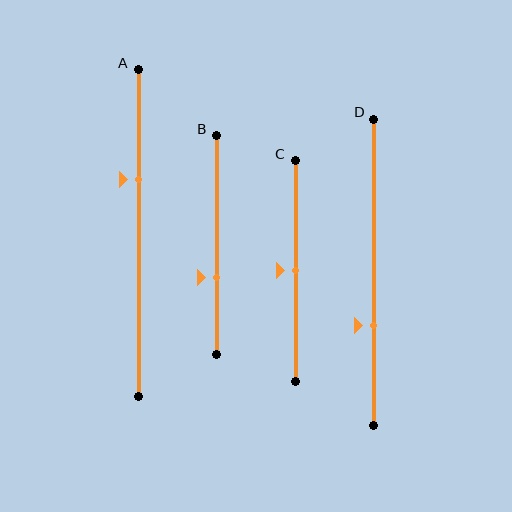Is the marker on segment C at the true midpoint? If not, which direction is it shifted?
Yes, the marker on segment C is at the true midpoint.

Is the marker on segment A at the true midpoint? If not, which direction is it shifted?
No, the marker on segment A is shifted upward by about 16% of the segment length.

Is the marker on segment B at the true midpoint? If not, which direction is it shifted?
No, the marker on segment B is shifted downward by about 15% of the segment length.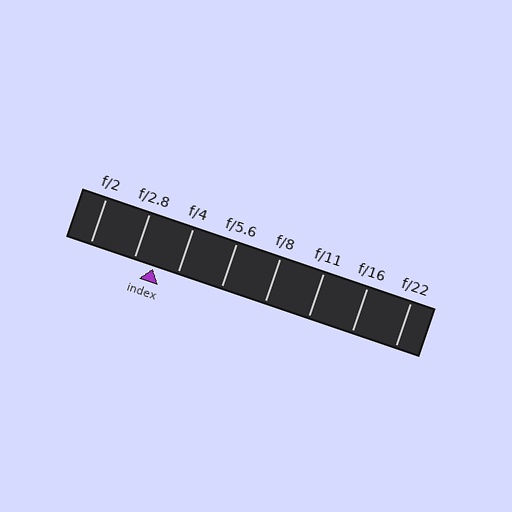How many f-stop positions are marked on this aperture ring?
There are 8 f-stop positions marked.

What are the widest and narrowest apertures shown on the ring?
The widest aperture shown is f/2 and the narrowest is f/22.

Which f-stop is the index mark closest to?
The index mark is closest to f/2.8.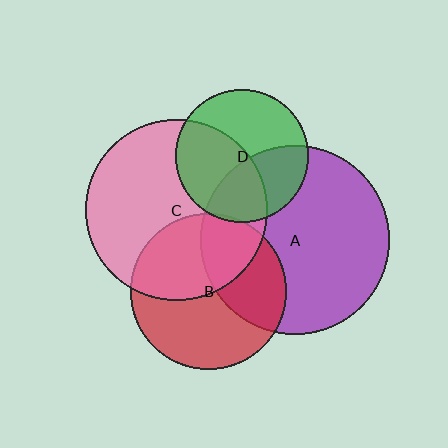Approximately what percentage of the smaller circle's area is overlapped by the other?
Approximately 5%.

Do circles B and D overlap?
Yes.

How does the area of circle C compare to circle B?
Approximately 1.3 times.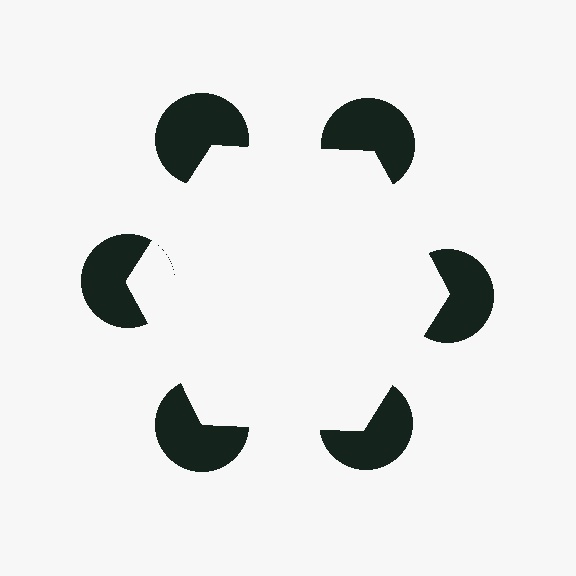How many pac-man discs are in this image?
There are 6 — one at each vertex of the illusory hexagon.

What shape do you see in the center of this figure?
An illusory hexagon — its edges are inferred from the aligned wedge cuts in the pac-man discs, not physically drawn.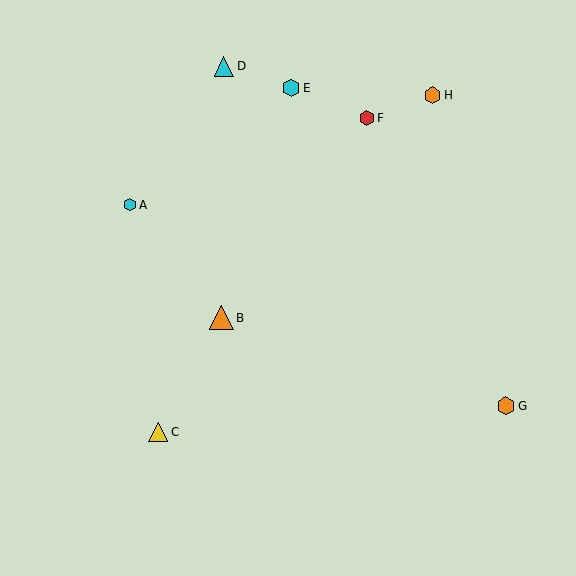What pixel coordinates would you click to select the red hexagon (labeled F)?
Click at (367, 118) to select the red hexagon F.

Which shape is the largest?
The orange triangle (labeled B) is the largest.